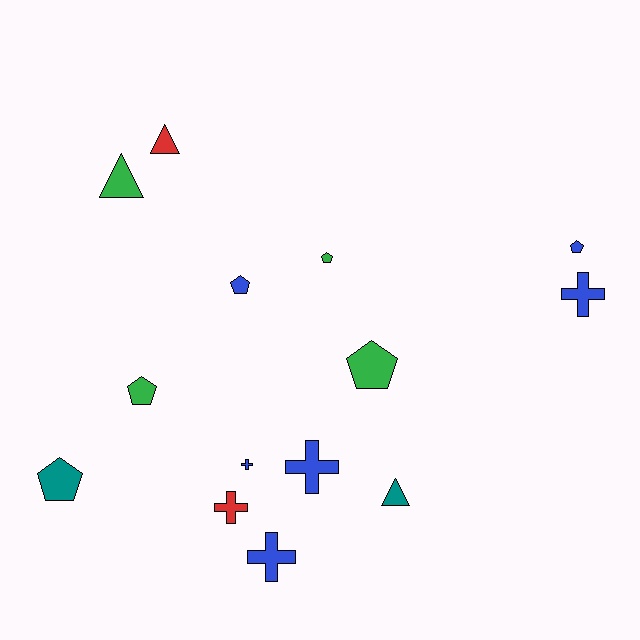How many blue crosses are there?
There are 4 blue crosses.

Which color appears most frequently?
Blue, with 6 objects.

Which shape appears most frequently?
Pentagon, with 6 objects.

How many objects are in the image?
There are 14 objects.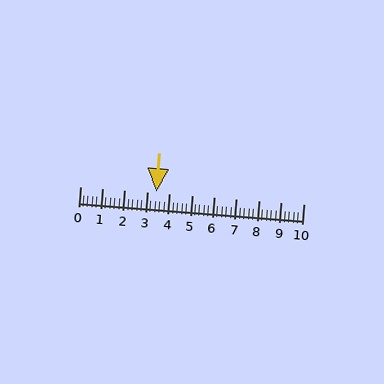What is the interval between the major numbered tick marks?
The major tick marks are spaced 1 units apart.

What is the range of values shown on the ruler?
The ruler shows values from 0 to 10.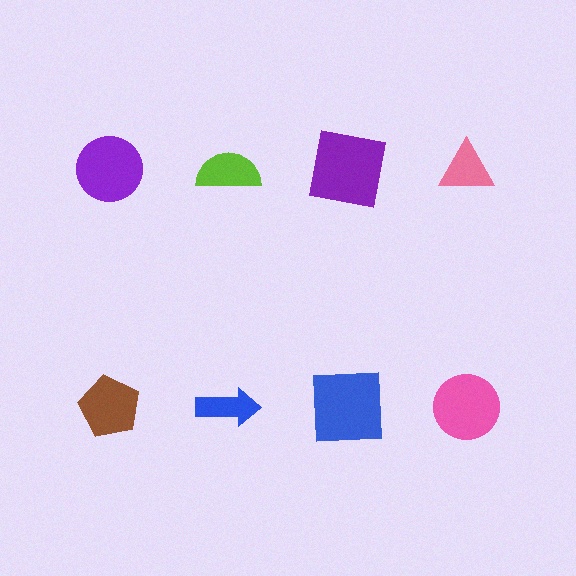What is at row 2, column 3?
A blue square.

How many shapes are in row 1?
4 shapes.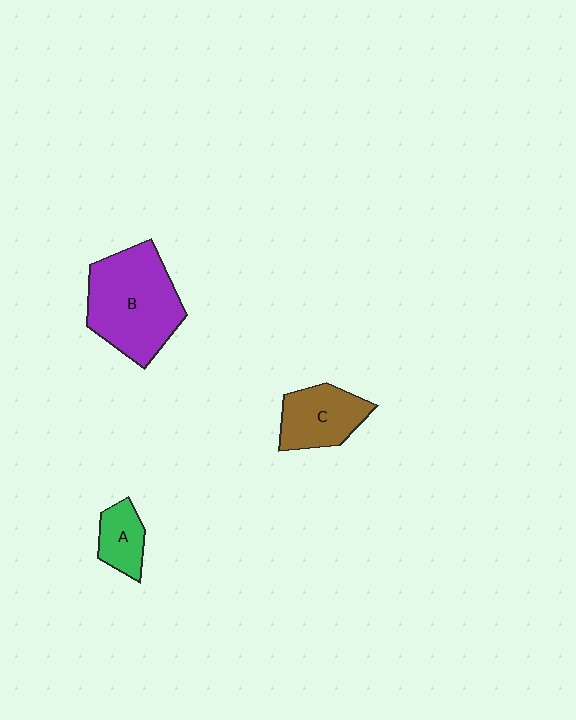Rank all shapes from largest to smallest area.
From largest to smallest: B (purple), C (brown), A (green).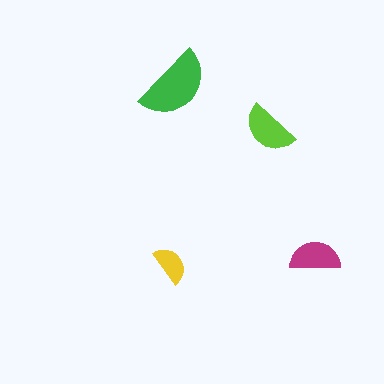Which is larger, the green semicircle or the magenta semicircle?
The green one.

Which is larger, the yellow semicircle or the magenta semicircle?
The magenta one.